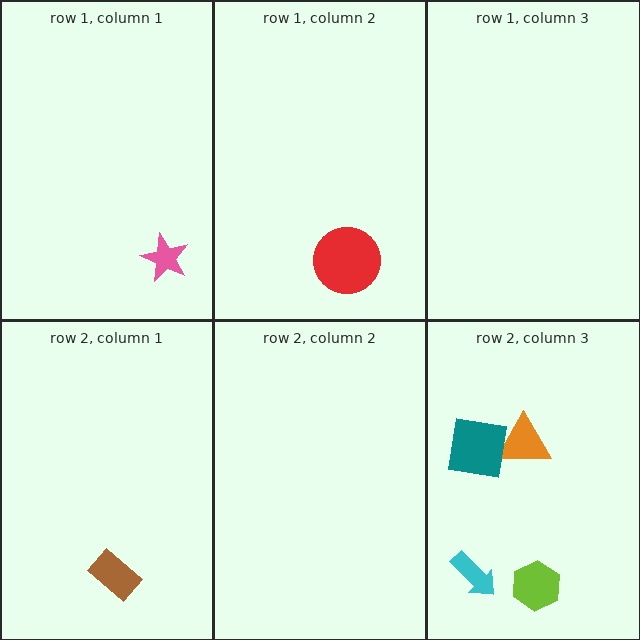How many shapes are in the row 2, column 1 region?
1.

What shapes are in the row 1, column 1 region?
The pink star.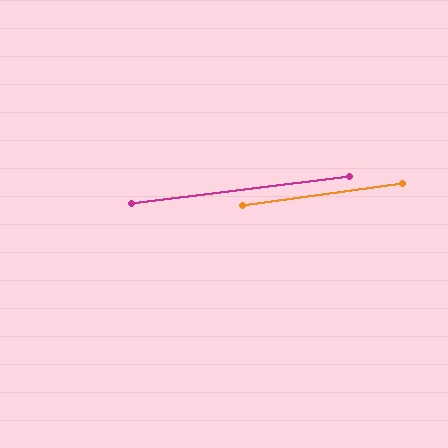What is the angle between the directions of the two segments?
Approximately 1 degree.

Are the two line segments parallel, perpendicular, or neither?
Parallel — their directions differ by only 0.7°.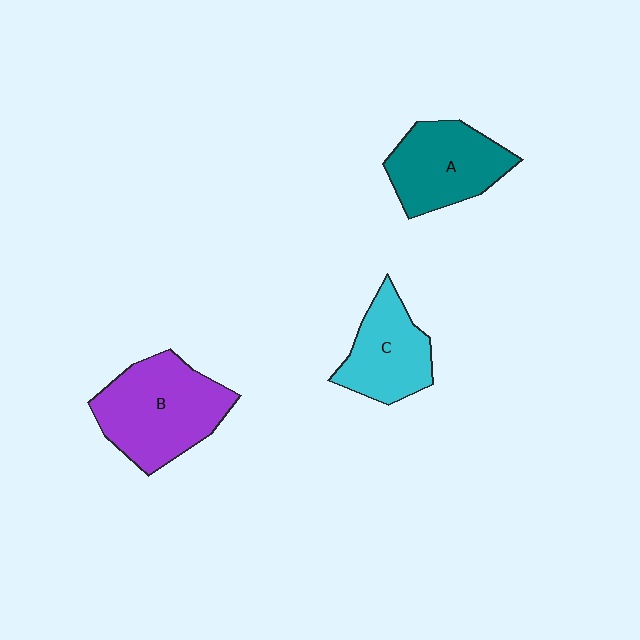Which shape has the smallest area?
Shape C (cyan).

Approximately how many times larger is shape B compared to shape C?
Approximately 1.5 times.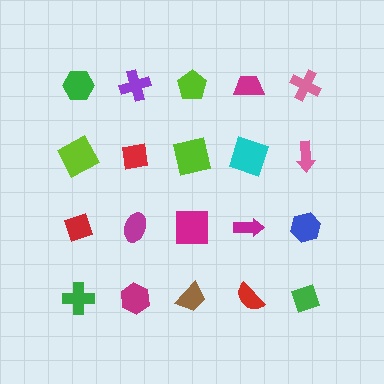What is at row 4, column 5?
A green diamond.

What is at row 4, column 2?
A magenta hexagon.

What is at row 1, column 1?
A green hexagon.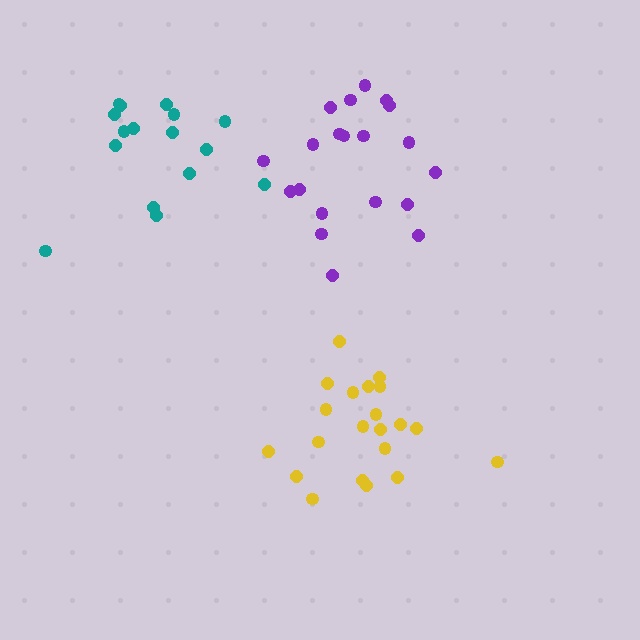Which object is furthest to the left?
The teal cluster is leftmost.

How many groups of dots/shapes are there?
There are 3 groups.